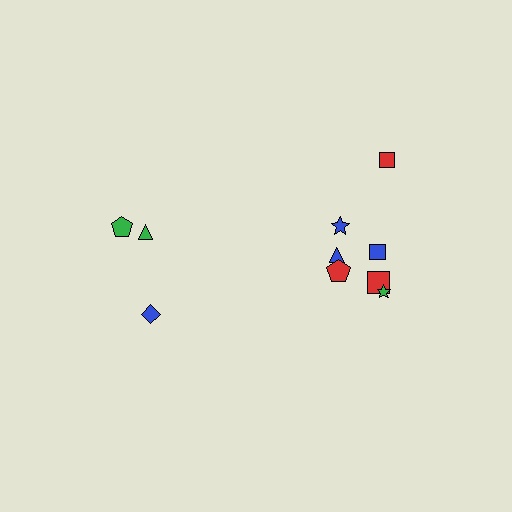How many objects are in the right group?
There are 7 objects.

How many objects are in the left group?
There are 3 objects.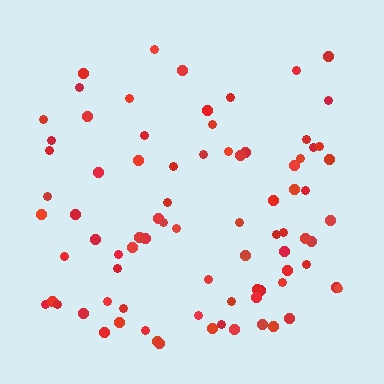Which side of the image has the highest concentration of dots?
The bottom.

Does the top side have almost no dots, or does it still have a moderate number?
Still a moderate number, just noticeably fewer than the bottom.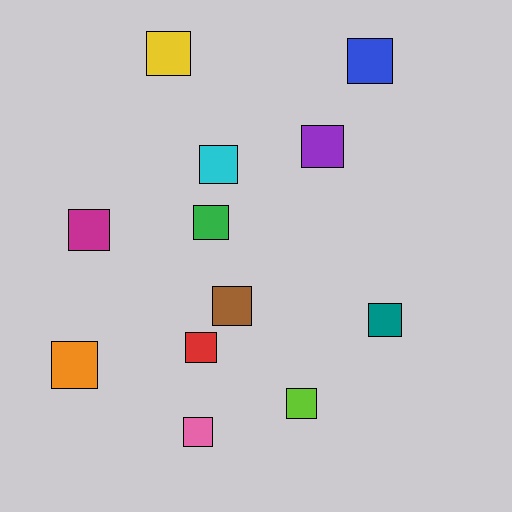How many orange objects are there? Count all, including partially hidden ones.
There is 1 orange object.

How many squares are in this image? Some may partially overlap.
There are 12 squares.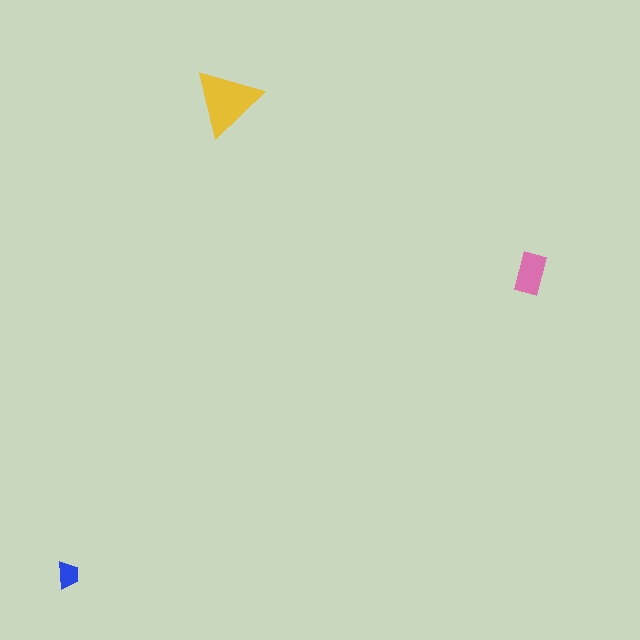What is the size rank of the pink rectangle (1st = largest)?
2nd.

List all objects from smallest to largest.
The blue trapezoid, the pink rectangle, the yellow triangle.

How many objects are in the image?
There are 3 objects in the image.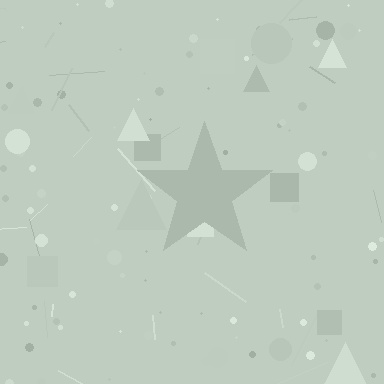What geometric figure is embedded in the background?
A star is embedded in the background.